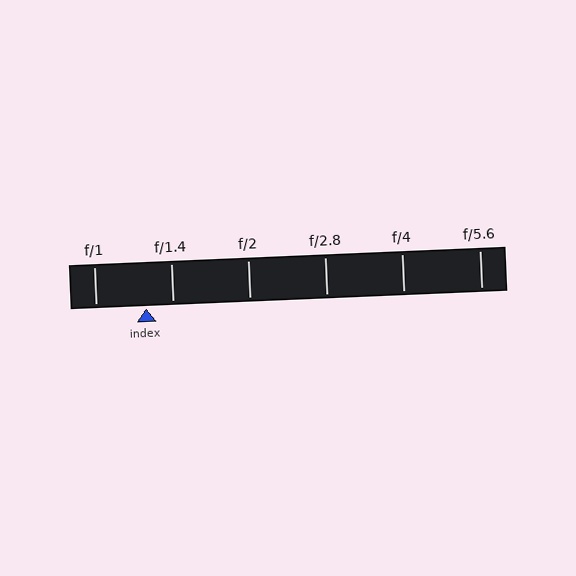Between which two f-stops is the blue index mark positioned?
The index mark is between f/1 and f/1.4.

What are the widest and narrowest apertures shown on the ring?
The widest aperture shown is f/1 and the narrowest is f/5.6.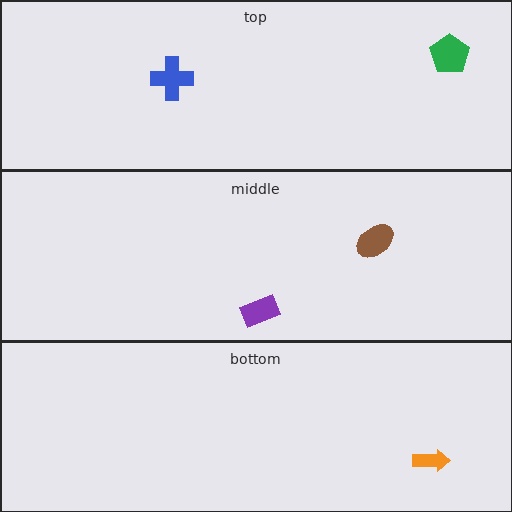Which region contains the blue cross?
The top region.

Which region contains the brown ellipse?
The middle region.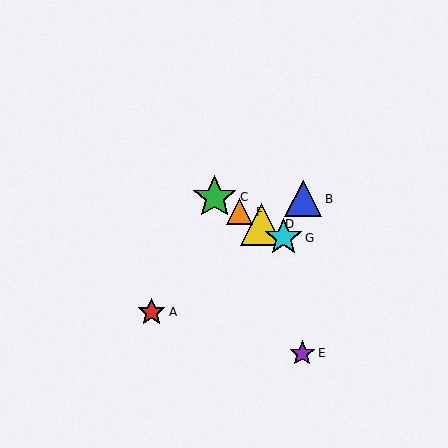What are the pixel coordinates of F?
Object F is at (239, 212).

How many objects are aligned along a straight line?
4 objects (C, D, F, G) are aligned along a straight line.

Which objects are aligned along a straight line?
Objects C, D, F, G are aligned along a straight line.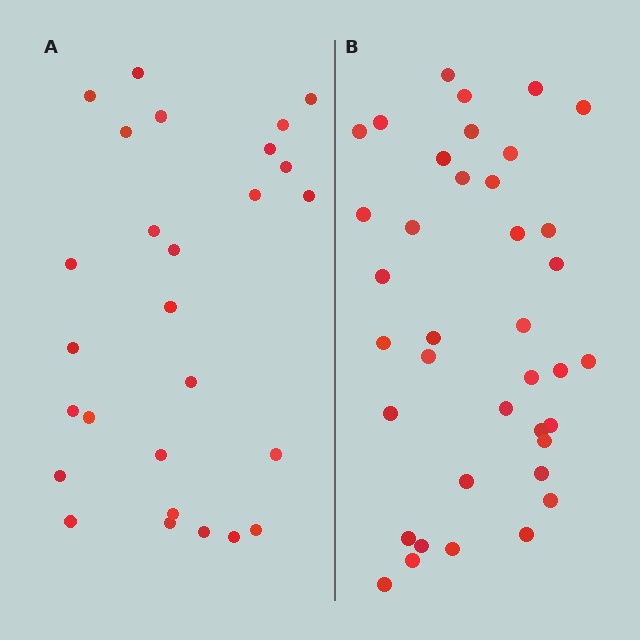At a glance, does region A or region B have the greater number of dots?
Region B (the right region) has more dots.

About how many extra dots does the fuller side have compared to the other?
Region B has roughly 12 or so more dots than region A.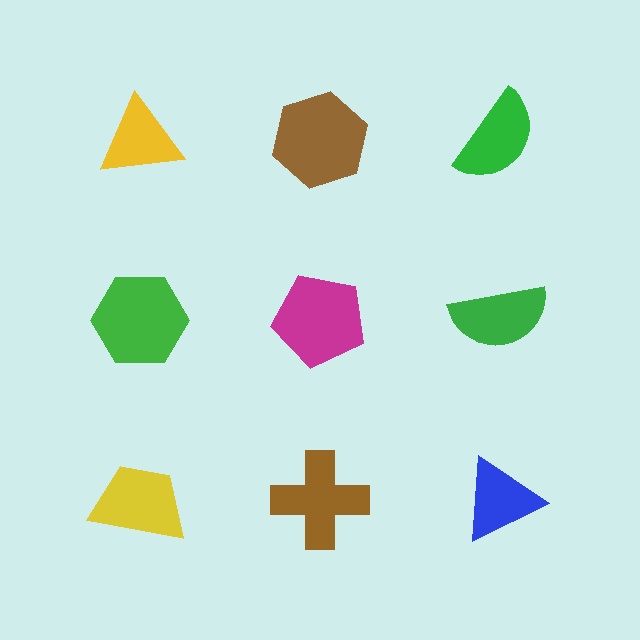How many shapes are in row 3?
3 shapes.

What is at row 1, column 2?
A brown hexagon.